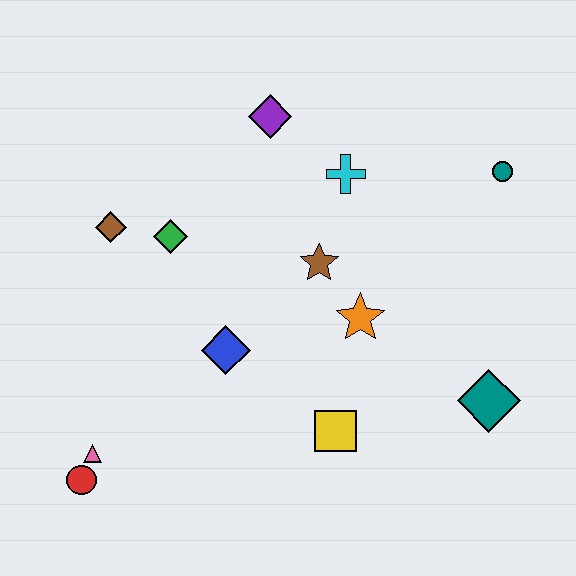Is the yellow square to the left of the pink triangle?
No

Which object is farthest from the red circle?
The teal circle is farthest from the red circle.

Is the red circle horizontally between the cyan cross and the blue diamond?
No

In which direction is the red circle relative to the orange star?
The red circle is to the left of the orange star.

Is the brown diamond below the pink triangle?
No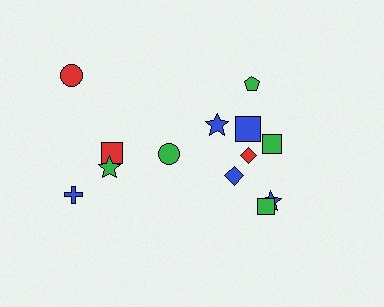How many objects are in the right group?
There are 8 objects.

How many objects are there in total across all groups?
There are 13 objects.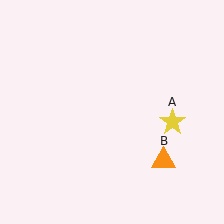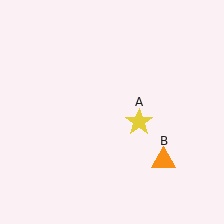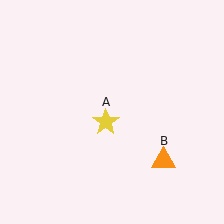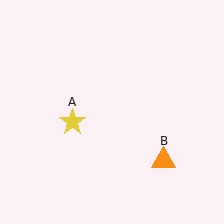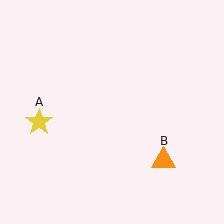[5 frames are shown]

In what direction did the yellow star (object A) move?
The yellow star (object A) moved left.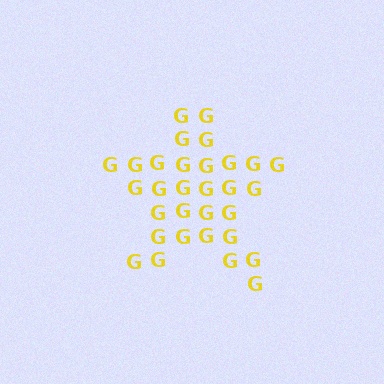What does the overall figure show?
The overall figure shows a star.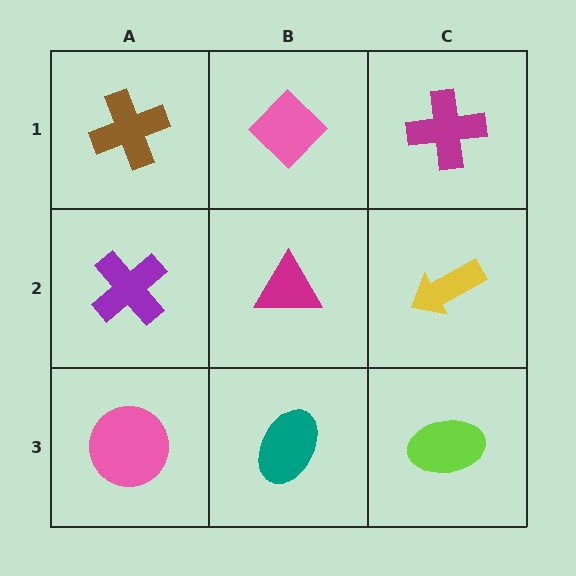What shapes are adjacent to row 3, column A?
A purple cross (row 2, column A), a teal ellipse (row 3, column B).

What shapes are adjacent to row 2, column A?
A brown cross (row 1, column A), a pink circle (row 3, column A), a magenta triangle (row 2, column B).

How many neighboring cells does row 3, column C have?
2.